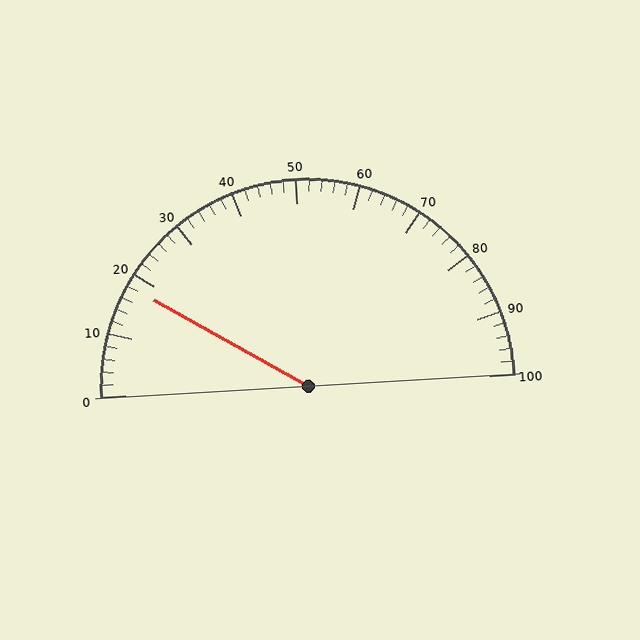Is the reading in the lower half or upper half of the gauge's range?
The reading is in the lower half of the range (0 to 100).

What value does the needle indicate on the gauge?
The needle indicates approximately 18.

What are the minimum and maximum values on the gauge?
The gauge ranges from 0 to 100.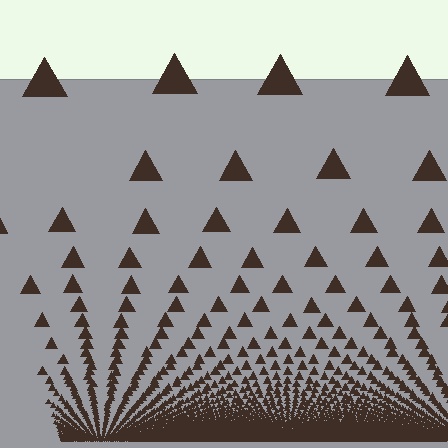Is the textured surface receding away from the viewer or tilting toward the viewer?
The surface appears to tilt toward the viewer. Texture elements get larger and sparser toward the top.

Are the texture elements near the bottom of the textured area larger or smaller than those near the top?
Smaller. The gradient is inverted — elements near the bottom are smaller and denser.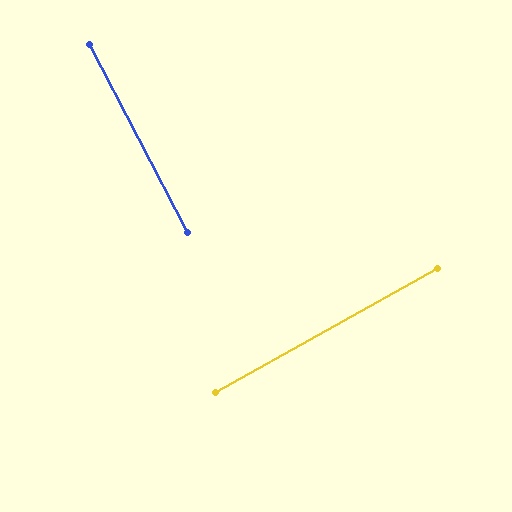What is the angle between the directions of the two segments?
Approximately 89 degrees.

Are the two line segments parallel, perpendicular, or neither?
Perpendicular — they meet at approximately 89°.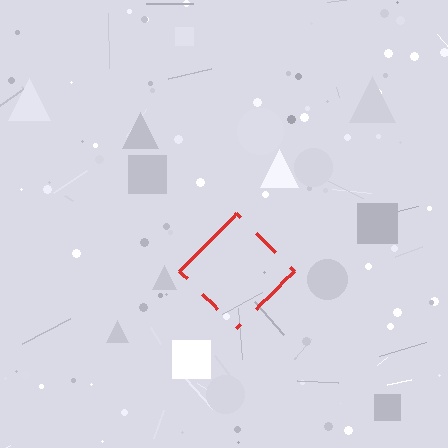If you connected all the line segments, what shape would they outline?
They would outline a diamond.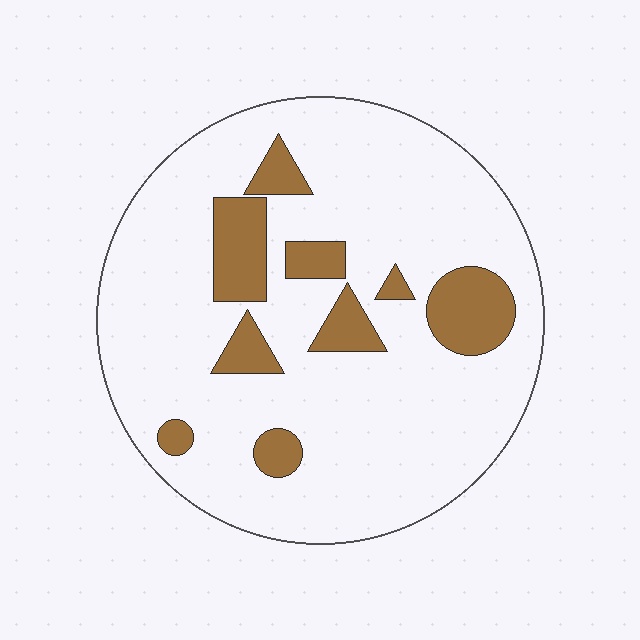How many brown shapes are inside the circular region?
9.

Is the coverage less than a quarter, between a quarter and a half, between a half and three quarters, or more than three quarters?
Less than a quarter.